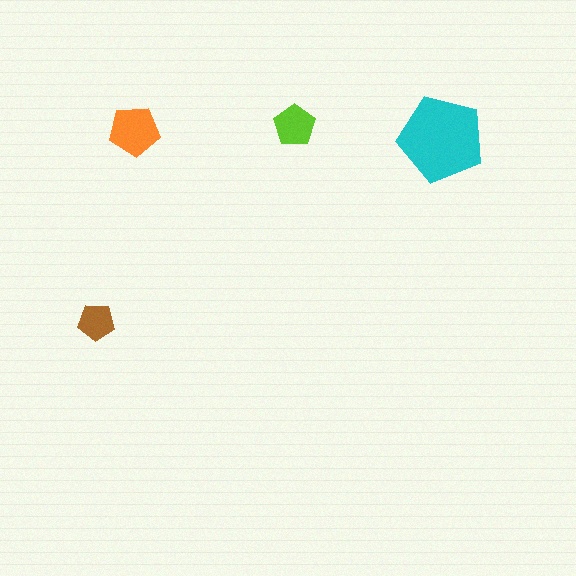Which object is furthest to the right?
The cyan pentagon is rightmost.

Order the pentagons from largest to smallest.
the cyan one, the orange one, the lime one, the brown one.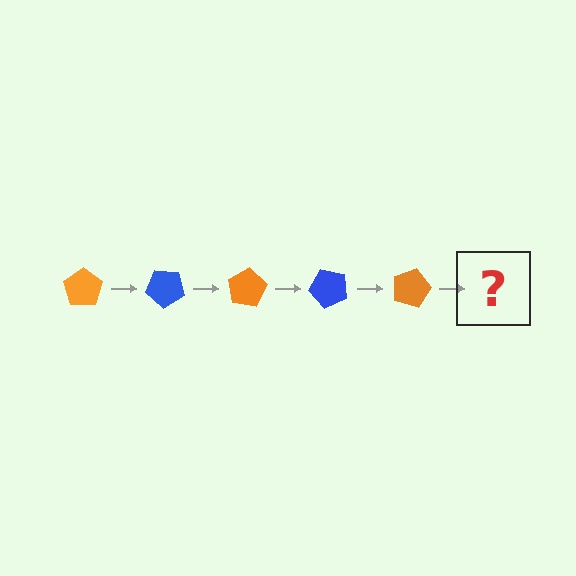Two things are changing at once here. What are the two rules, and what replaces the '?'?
The two rules are that it rotates 40 degrees each step and the color cycles through orange and blue. The '?' should be a blue pentagon, rotated 200 degrees from the start.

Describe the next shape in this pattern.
It should be a blue pentagon, rotated 200 degrees from the start.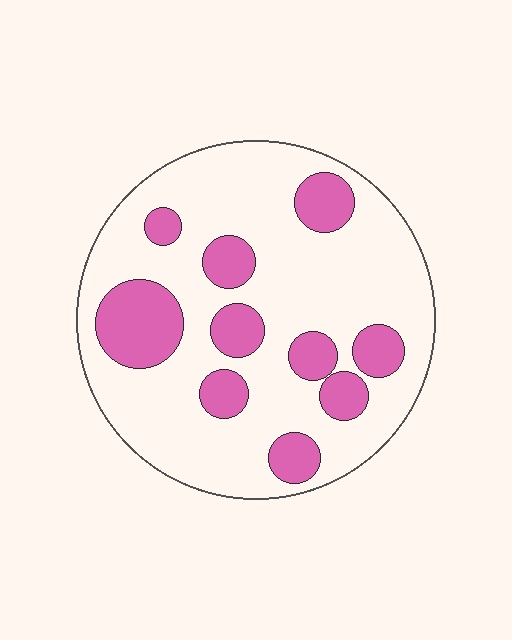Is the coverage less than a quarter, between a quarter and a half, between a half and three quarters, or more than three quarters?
Less than a quarter.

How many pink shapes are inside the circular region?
10.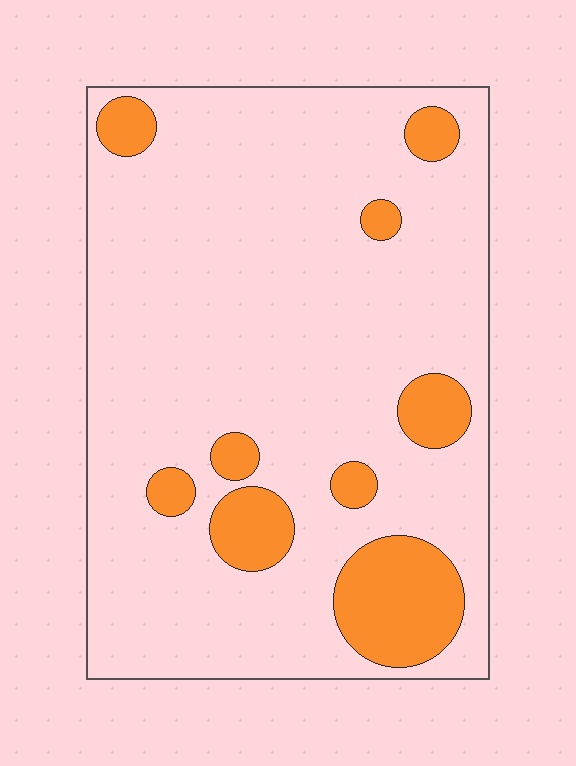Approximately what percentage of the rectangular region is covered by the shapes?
Approximately 15%.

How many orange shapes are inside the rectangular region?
9.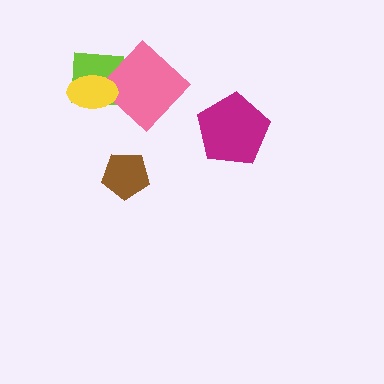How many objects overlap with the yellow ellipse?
2 objects overlap with the yellow ellipse.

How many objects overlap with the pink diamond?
2 objects overlap with the pink diamond.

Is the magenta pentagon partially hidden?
No, no other shape covers it.